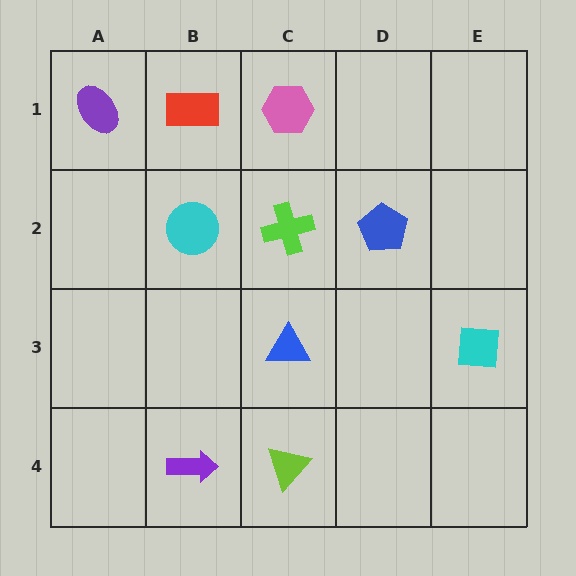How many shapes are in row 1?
3 shapes.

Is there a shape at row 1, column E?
No, that cell is empty.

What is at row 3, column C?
A blue triangle.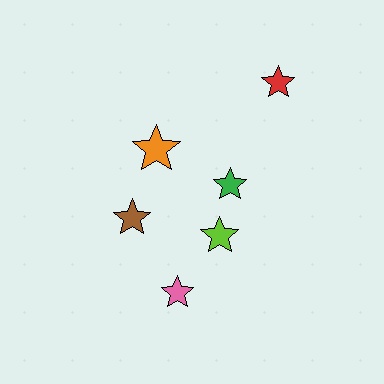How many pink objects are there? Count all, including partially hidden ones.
There is 1 pink object.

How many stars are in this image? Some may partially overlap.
There are 6 stars.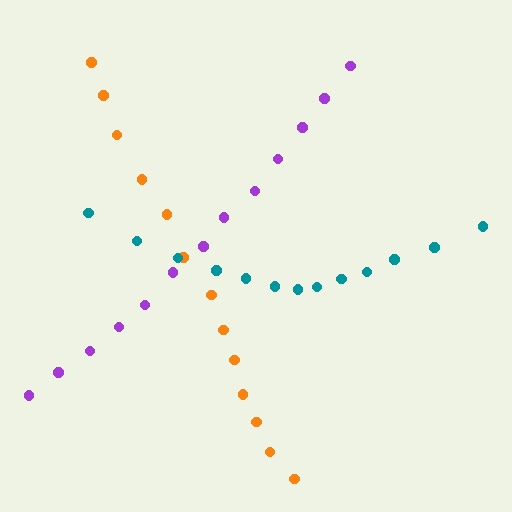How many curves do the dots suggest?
There are 3 distinct paths.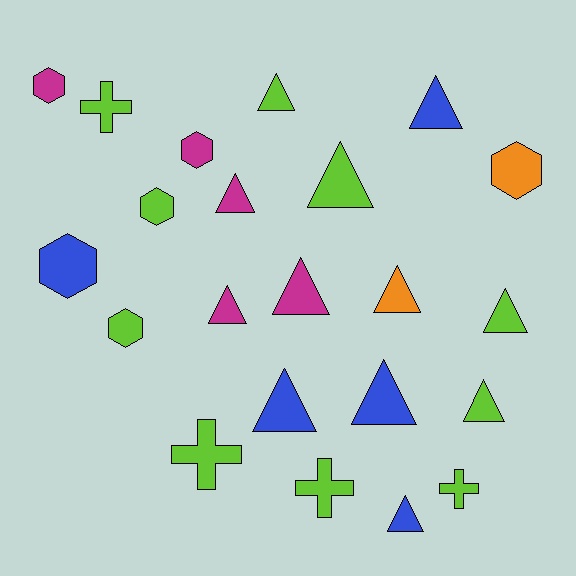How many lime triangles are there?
There are 4 lime triangles.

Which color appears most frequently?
Lime, with 10 objects.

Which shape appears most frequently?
Triangle, with 12 objects.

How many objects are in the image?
There are 22 objects.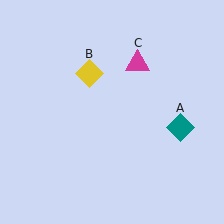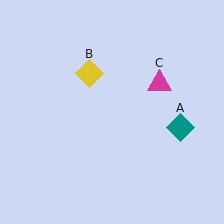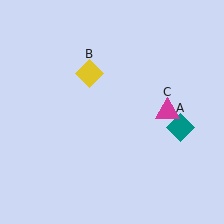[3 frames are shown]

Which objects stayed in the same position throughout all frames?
Teal diamond (object A) and yellow diamond (object B) remained stationary.